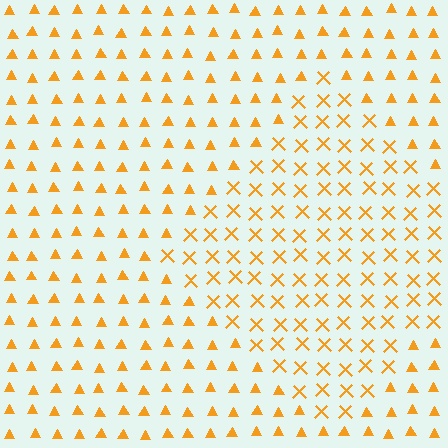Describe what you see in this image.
The image is filled with small orange elements arranged in a uniform grid. A diamond-shaped region contains X marks, while the surrounding area contains triangles. The boundary is defined purely by the change in element shape.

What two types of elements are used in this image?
The image uses X marks inside the diamond region and triangles outside it.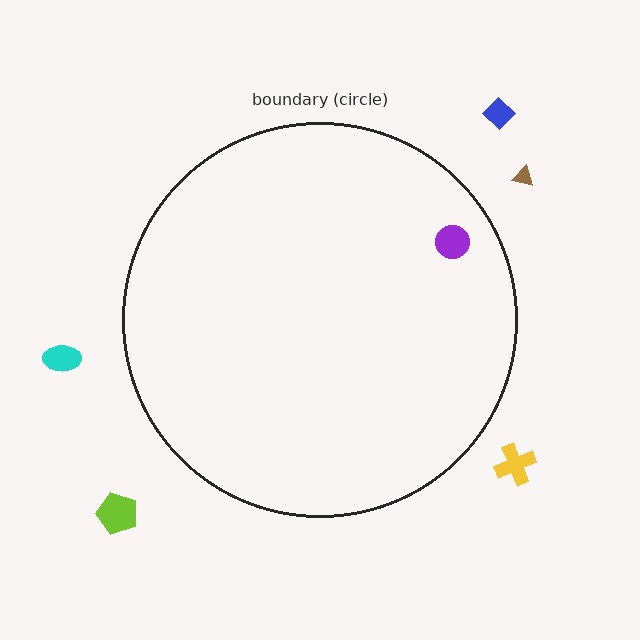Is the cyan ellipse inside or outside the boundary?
Outside.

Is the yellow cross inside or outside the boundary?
Outside.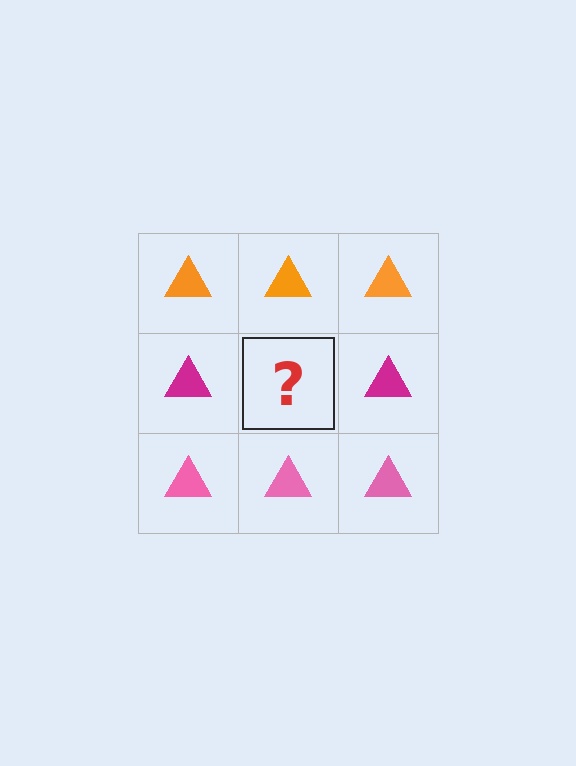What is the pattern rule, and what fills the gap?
The rule is that each row has a consistent color. The gap should be filled with a magenta triangle.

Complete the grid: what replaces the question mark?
The question mark should be replaced with a magenta triangle.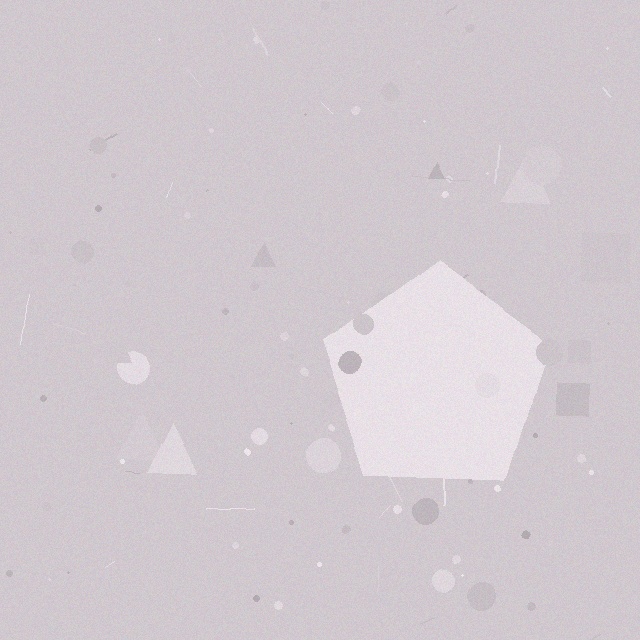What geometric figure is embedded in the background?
A pentagon is embedded in the background.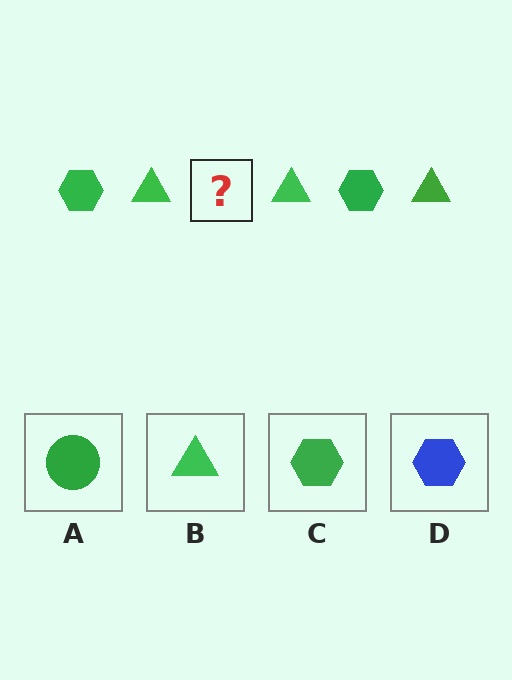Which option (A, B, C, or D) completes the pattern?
C.